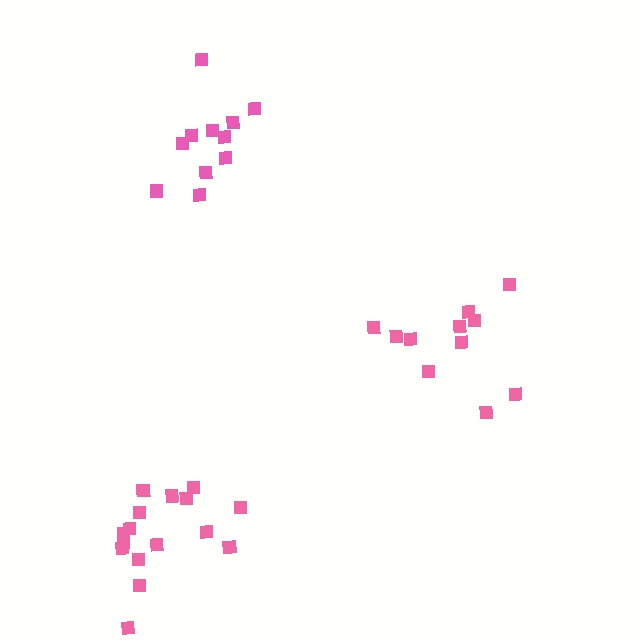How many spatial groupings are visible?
There are 3 spatial groupings.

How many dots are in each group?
Group 1: 11 dots, Group 2: 16 dots, Group 3: 11 dots (38 total).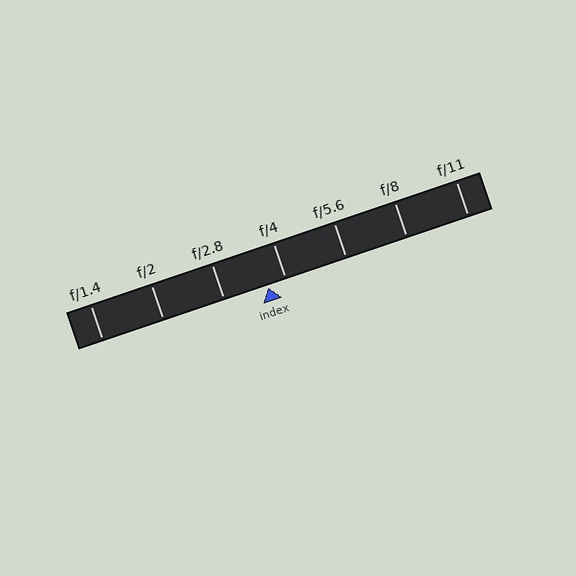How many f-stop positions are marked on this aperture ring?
There are 7 f-stop positions marked.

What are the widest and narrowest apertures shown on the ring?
The widest aperture shown is f/1.4 and the narrowest is f/11.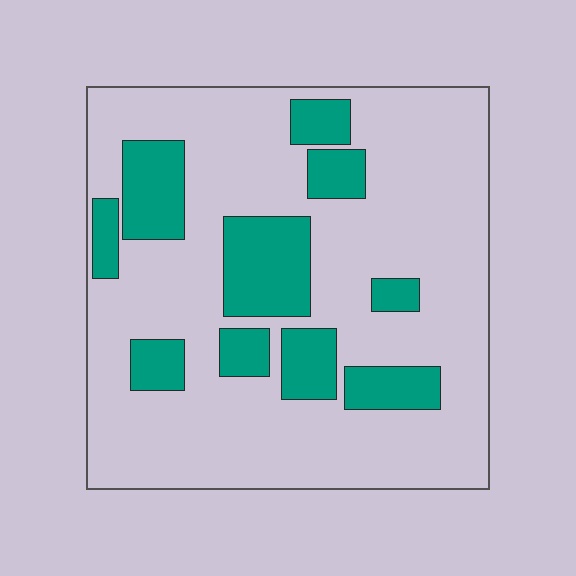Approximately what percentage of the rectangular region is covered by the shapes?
Approximately 25%.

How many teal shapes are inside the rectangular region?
10.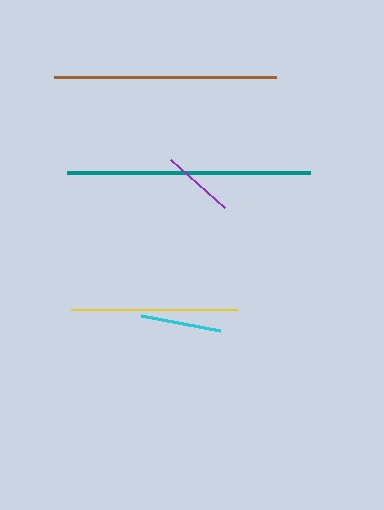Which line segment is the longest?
The teal line is the longest at approximately 242 pixels.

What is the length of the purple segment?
The purple segment is approximately 72 pixels long.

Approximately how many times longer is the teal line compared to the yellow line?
The teal line is approximately 1.5 times the length of the yellow line.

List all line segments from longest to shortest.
From longest to shortest: teal, brown, yellow, cyan, purple.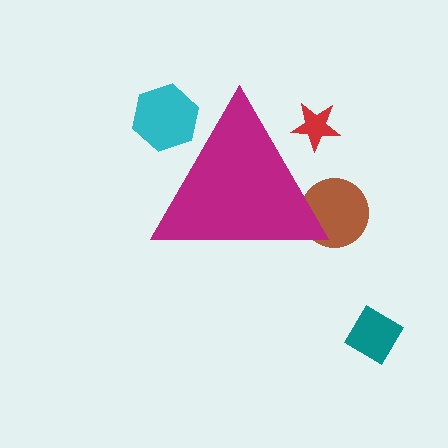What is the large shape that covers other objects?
A magenta triangle.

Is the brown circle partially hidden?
Yes, the brown circle is partially hidden behind the magenta triangle.